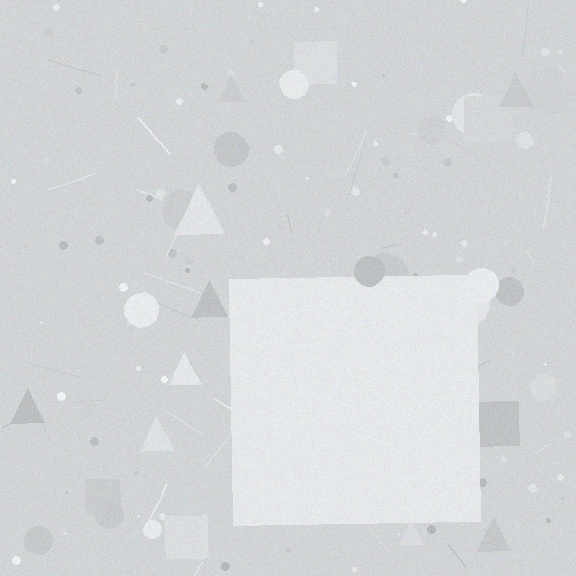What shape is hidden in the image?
A square is hidden in the image.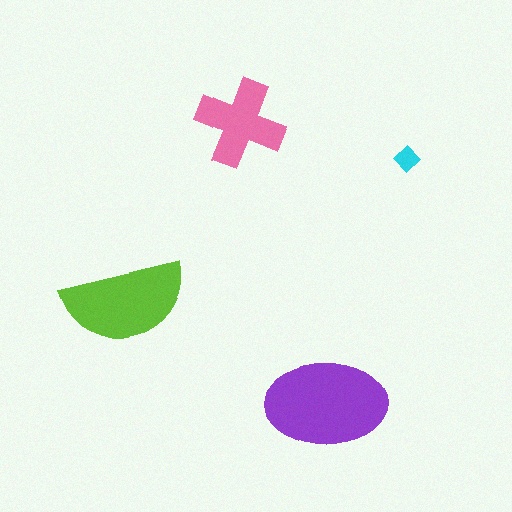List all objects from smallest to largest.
The cyan diamond, the pink cross, the lime semicircle, the purple ellipse.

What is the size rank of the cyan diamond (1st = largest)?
4th.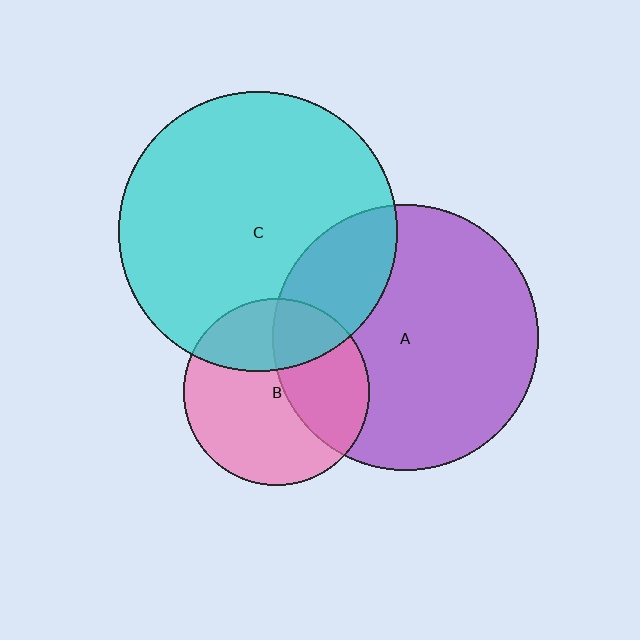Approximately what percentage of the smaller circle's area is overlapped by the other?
Approximately 25%.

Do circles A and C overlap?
Yes.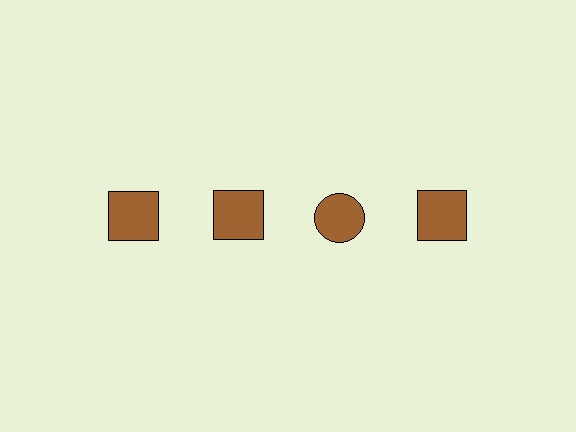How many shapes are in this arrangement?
There are 4 shapes arranged in a grid pattern.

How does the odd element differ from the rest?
It has a different shape: circle instead of square.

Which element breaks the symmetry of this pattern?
The brown circle in the top row, center column breaks the symmetry. All other shapes are brown squares.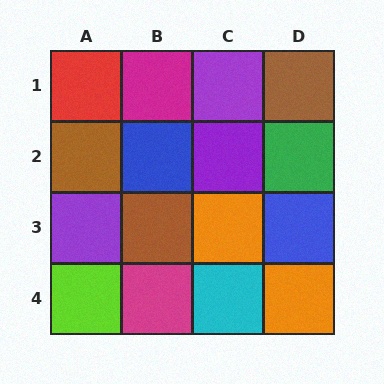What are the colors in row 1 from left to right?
Red, magenta, purple, brown.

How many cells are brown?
3 cells are brown.